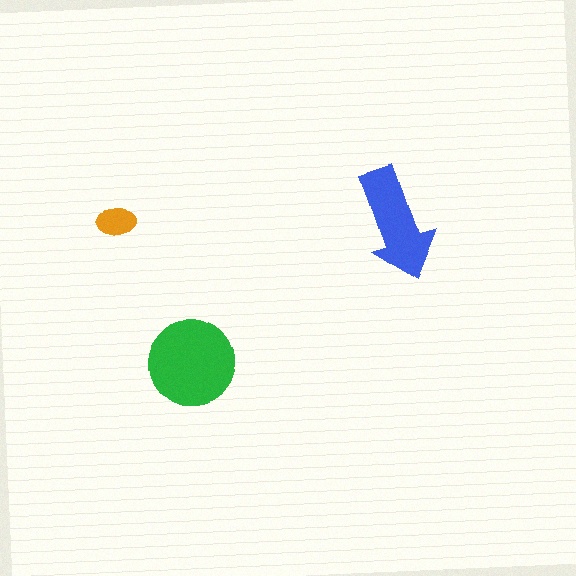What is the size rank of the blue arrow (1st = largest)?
2nd.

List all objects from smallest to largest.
The orange ellipse, the blue arrow, the green circle.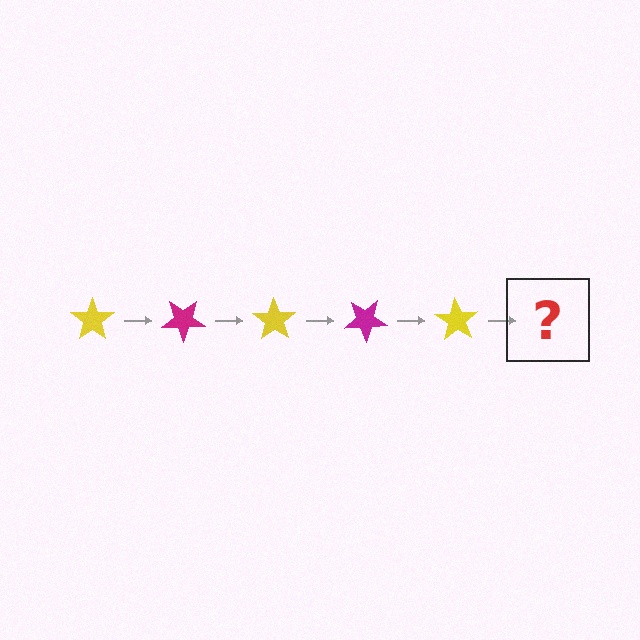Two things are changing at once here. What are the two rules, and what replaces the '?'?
The two rules are that it rotates 35 degrees each step and the color cycles through yellow and magenta. The '?' should be a magenta star, rotated 175 degrees from the start.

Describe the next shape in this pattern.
It should be a magenta star, rotated 175 degrees from the start.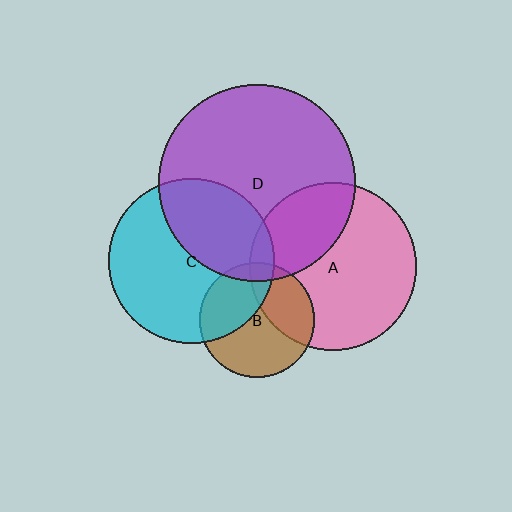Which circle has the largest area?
Circle D (purple).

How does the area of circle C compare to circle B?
Approximately 2.1 times.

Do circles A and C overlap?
Yes.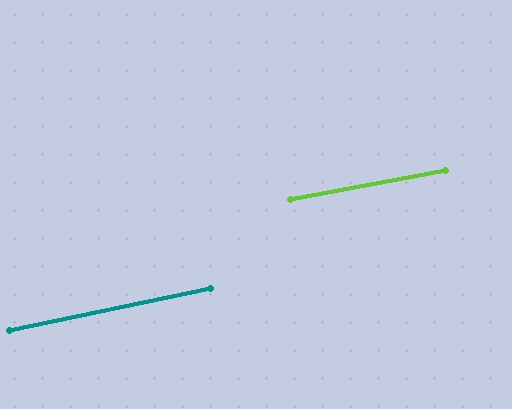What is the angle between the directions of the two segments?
Approximately 1 degree.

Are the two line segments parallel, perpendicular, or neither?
Parallel — their directions differ by only 1.4°.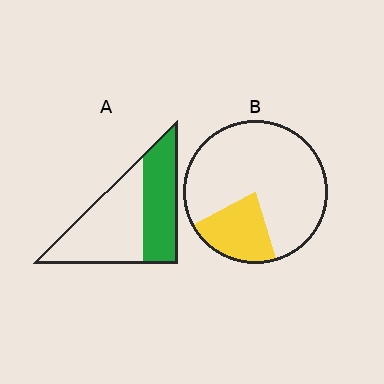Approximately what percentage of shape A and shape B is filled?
A is approximately 40% and B is approximately 20%.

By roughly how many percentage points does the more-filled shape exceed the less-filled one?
By roughly 20 percentage points (A over B).